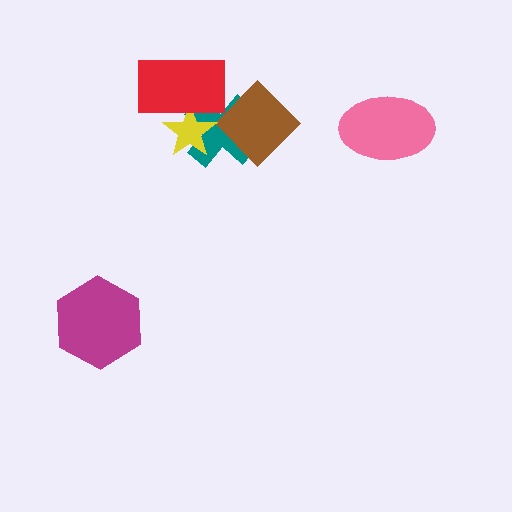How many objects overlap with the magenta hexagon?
0 objects overlap with the magenta hexagon.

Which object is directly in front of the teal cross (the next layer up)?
The brown diamond is directly in front of the teal cross.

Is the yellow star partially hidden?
Yes, it is partially covered by another shape.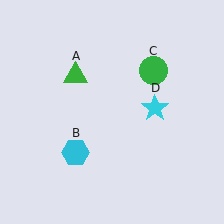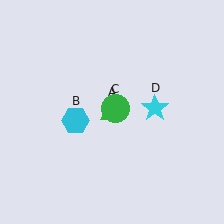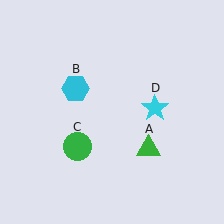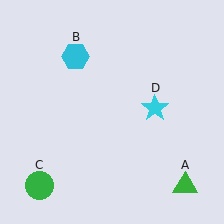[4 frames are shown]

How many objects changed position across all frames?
3 objects changed position: green triangle (object A), cyan hexagon (object B), green circle (object C).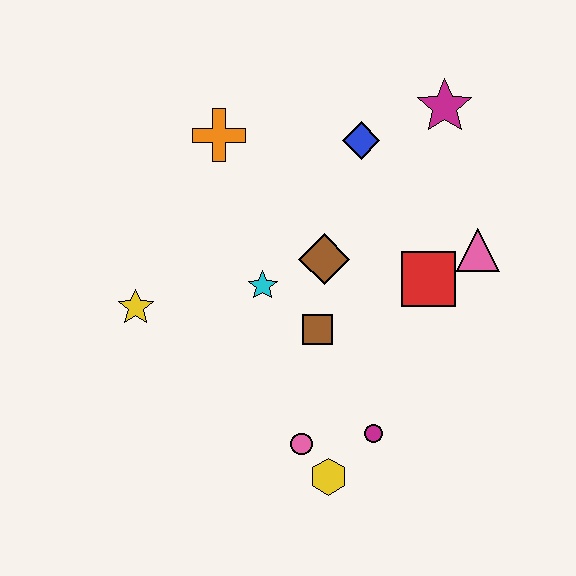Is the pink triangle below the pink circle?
No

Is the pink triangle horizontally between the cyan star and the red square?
No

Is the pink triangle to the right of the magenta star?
Yes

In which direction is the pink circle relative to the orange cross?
The pink circle is below the orange cross.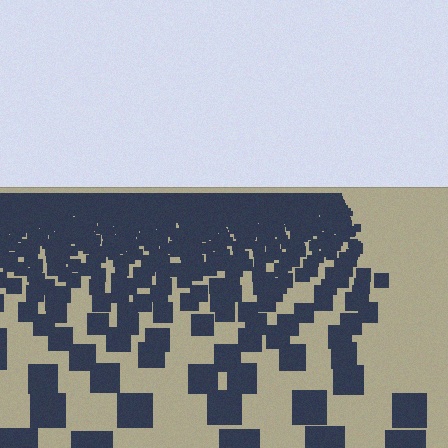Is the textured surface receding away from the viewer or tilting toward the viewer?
The surface is receding away from the viewer. Texture elements get smaller and denser toward the top.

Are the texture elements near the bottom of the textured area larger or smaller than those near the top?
Larger. Near the bottom, elements are closer to the viewer and appear at a bigger on-screen size.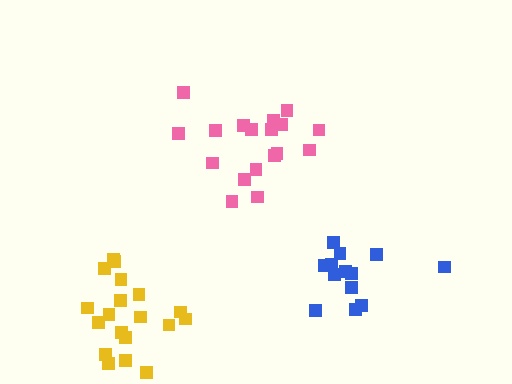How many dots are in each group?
Group 1: 18 dots, Group 2: 13 dots, Group 3: 19 dots (50 total).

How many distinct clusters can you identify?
There are 3 distinct clusters.